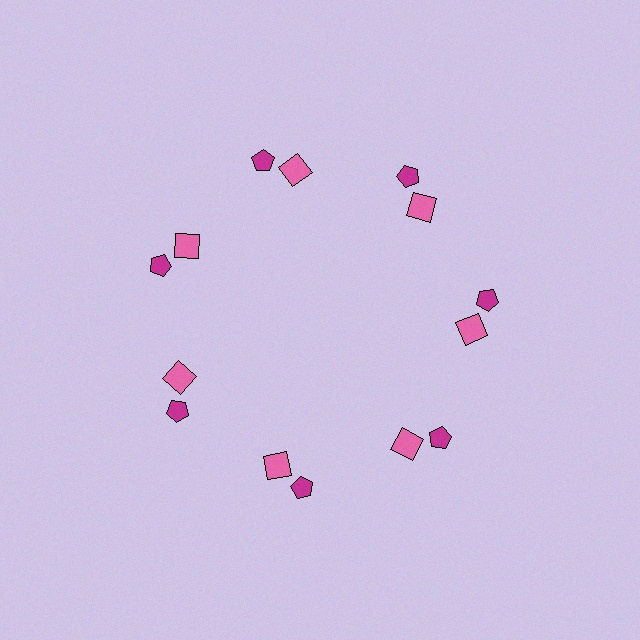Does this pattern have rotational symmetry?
Yes, this pattern has 7-fold rotational symmetry. It looks the same after rotating 51 degrees around the center.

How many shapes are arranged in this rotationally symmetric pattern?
There are 14 shapes, arranged in 7 groups of 2.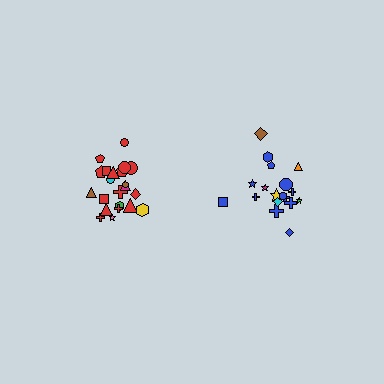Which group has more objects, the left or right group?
The left group.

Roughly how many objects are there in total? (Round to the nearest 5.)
Roughly 40 objects in total.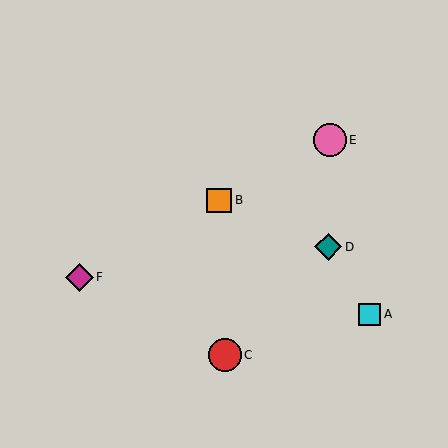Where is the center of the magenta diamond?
The center of the magenta diamond is at (80, 277).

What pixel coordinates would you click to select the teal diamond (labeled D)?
Click at (328, 247) to select the teal diamond D.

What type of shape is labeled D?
Shape D is a teal diamond.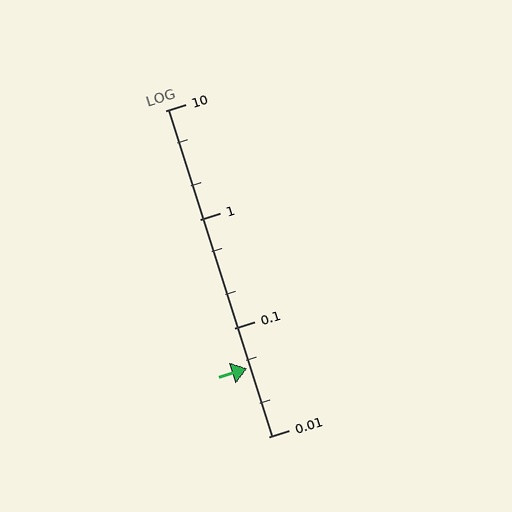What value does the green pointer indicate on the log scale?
The pointer indicates approximately 0.042.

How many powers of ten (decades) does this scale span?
The scale spans 3 decades, from 0.01 to 10.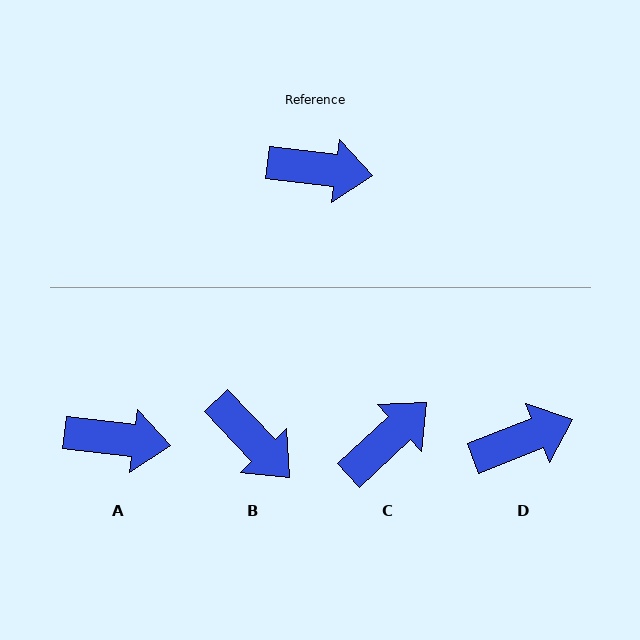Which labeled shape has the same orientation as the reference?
A.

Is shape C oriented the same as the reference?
No, it is off by about 50 degrees.